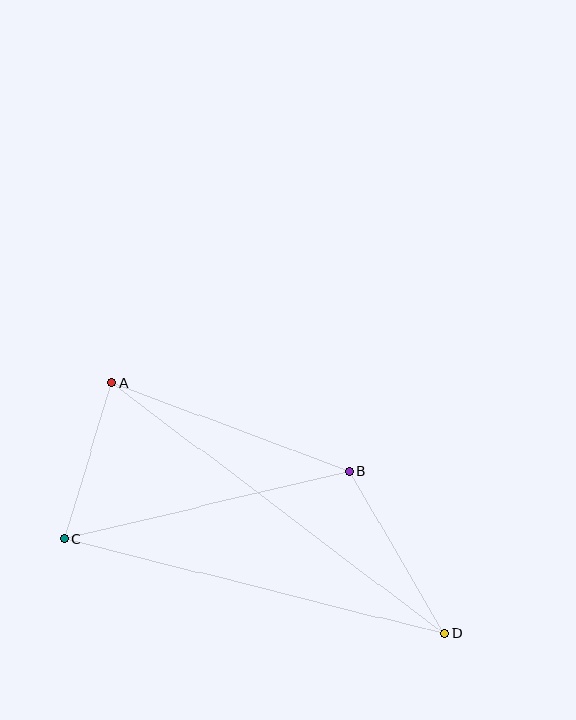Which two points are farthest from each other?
Points A and D are farthest from each other.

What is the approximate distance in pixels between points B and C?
The distance between B and C is approximately 293 pixels.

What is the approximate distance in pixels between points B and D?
The distance between B and D is approximately 188 pixels.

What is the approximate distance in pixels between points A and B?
The distance between A and B is approximately 253 pixels.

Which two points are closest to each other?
Points A and C are closest to each other.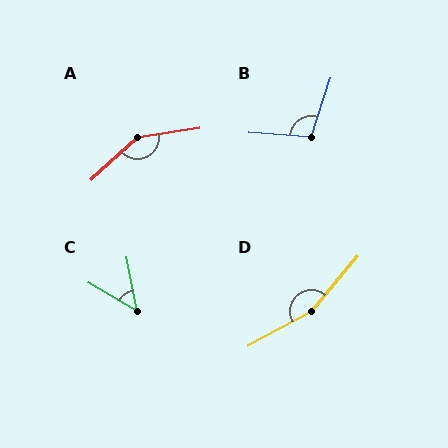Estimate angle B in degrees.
Approximately 104 degrees.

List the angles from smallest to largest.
C (49°), B (104°), A (146°), D (159°).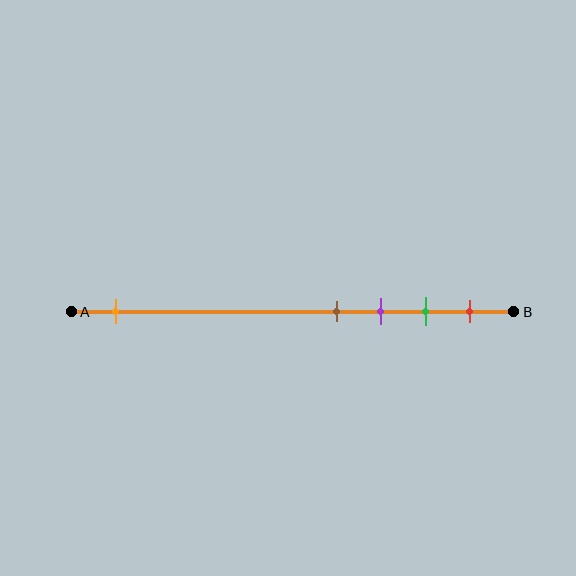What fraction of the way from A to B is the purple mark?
The purple mark is approximately 70% (0.7) of the way from A to B.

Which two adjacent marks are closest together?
The brown and purple marks are the closest adjacent pair.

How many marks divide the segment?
There are 5 marks dividing the segment.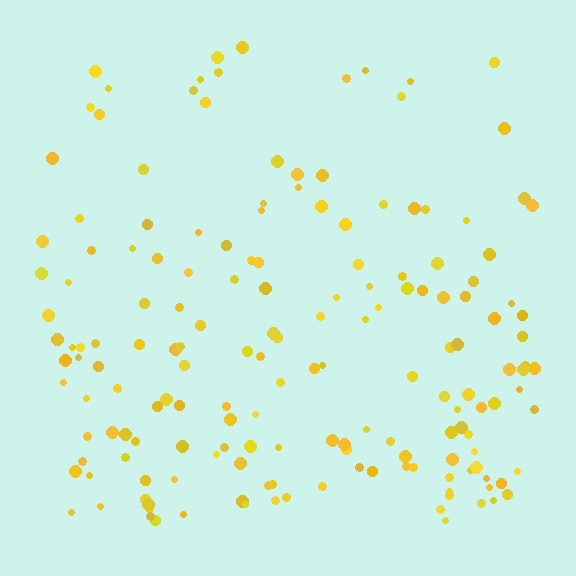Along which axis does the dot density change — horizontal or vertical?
Vertical.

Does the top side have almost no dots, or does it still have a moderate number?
Still a moderate number, just noticeably fewer than the bottom.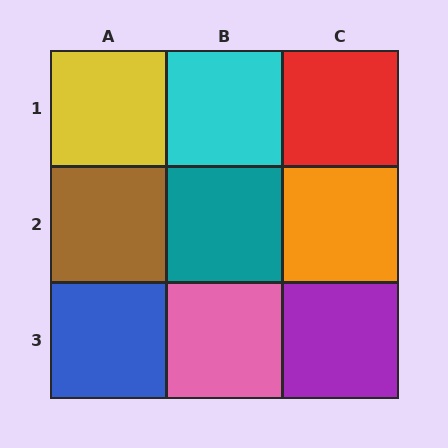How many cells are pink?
1 cell is pink.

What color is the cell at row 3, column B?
Pink.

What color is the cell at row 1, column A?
Yellow.